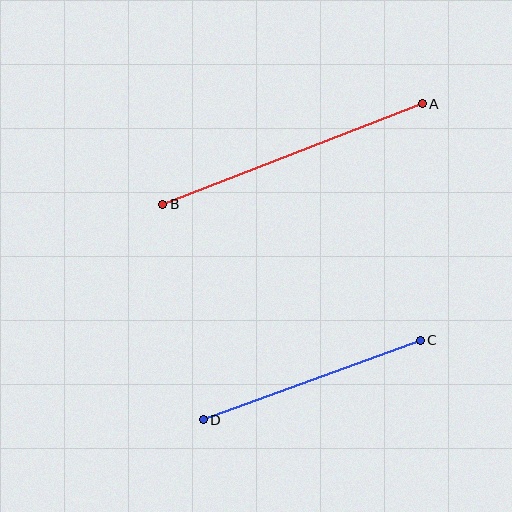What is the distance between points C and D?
The distance is approximately 231 pixels.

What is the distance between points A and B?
The distance is approximately 278 pixels.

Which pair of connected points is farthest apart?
Points A and B are farthest apart.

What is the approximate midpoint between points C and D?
The midpoint is at approximately (312, 380) pixels.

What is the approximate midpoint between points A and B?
The midpoint is at approximately (293, 154) pixels.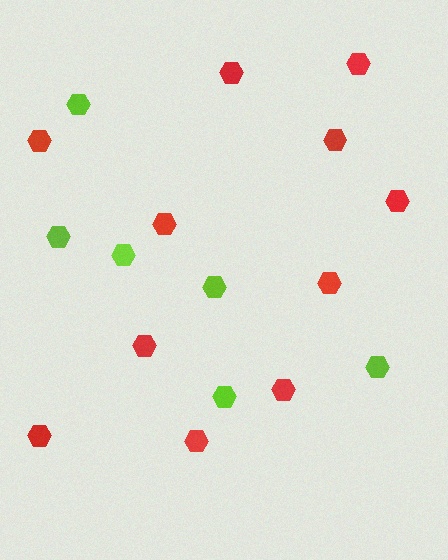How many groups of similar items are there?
There are 2 groups: one group of lime hexagons (6) and one group of red hexagons (11).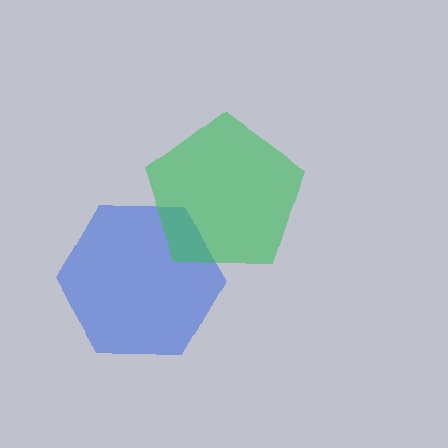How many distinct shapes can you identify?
There are 2 distinct shapes: a blue hexagon, a green pentagon.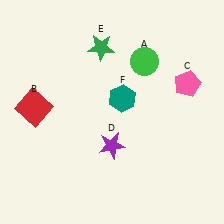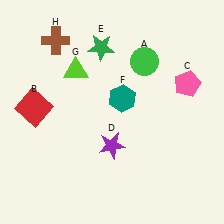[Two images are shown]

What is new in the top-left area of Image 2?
A brown cross (H) was added in the top-left area of Image 2.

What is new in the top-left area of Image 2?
A lime triangle (G) was added in the top-left area of Image 2.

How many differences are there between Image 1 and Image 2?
There are 2 differences between the two images.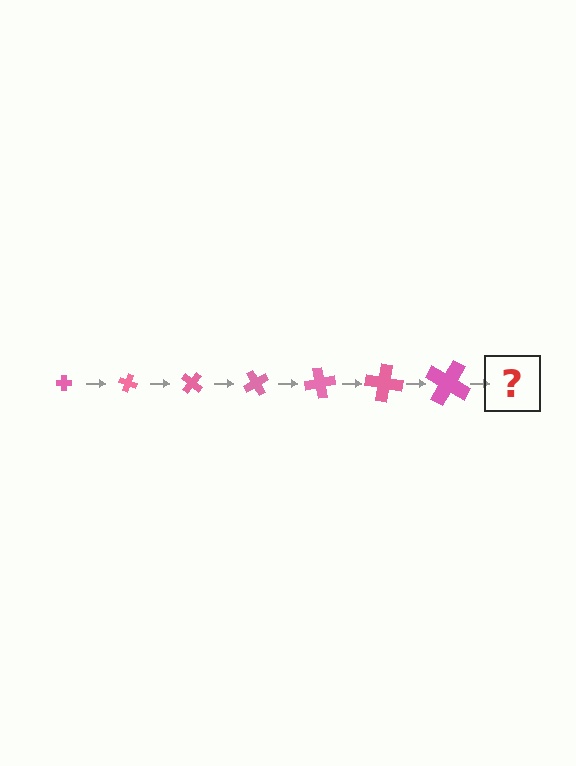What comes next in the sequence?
The next element should be a cross, larger than the previous one and rotated 140 degrees from the start.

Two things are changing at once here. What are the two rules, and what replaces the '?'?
The two rules are that the cross grows larger each step and it rotates 20 degrees each step. The '?' should be a cross, larger than the previous one and rotated 140 degrees from the start.